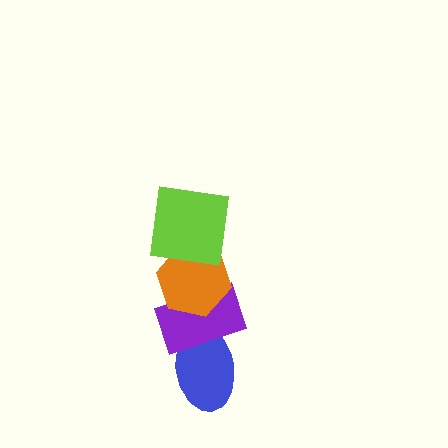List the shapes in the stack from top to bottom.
From top to bottom: the lime square, the orange hexagon, the purple rectangle, the blue ellipse.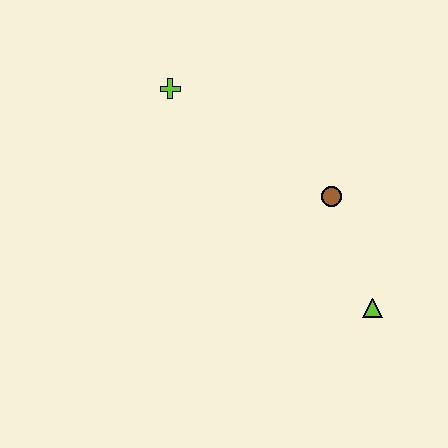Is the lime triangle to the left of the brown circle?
No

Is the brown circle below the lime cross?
Yes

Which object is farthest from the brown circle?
The lime cross is farthest from the brown circle.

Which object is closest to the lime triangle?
The brown circle is closest to the lime triangle.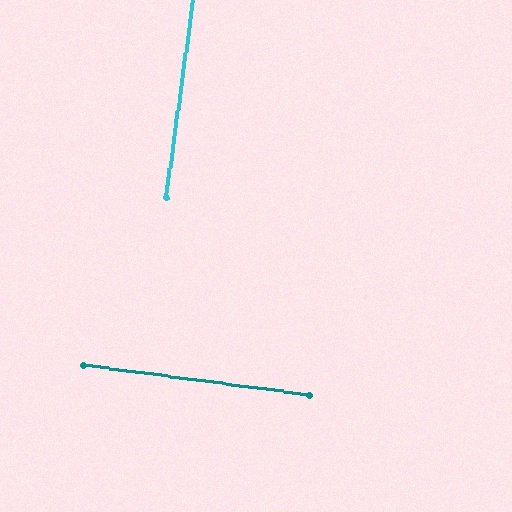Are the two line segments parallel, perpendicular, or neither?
Perpendicular — they meet at approximately 90°.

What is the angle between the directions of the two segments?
Approximately 90 degrees.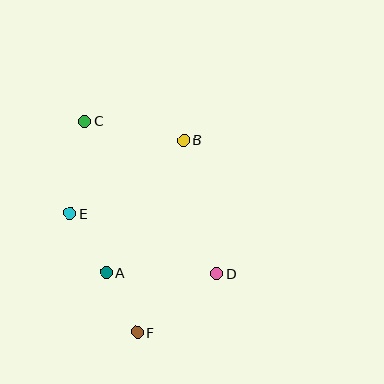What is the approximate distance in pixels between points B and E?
The distance between B and E is approximately 135 pixels.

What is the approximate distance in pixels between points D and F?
The distance between D and F is approximately 99 pixels.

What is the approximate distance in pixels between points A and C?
The distance between A and C is approximately 153 pixels.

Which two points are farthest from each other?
Points C and F are farthest from each other.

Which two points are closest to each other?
Points A and F are closest to each other.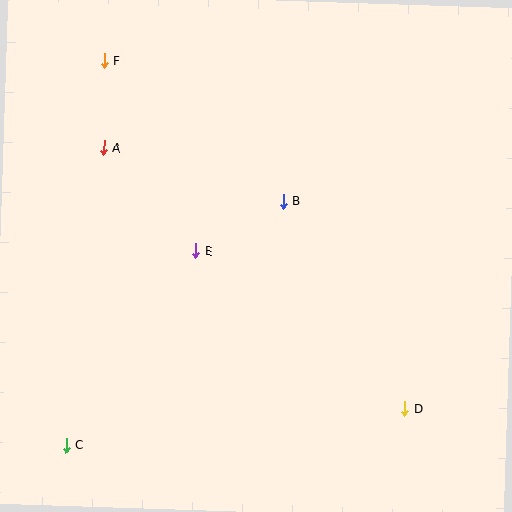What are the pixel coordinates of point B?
Point B is at (283, 201).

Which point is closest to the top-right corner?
Point B is closest to the top-right corner.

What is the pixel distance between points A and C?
The distance between A and C is 300 pixels.